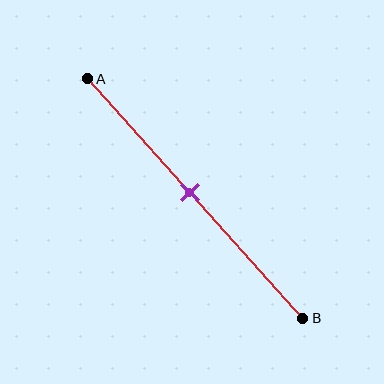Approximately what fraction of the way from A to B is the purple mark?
The purple mark is approximately 50% of the way from A to B.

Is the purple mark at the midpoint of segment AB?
Yes, the mark is approximately at the midpoint.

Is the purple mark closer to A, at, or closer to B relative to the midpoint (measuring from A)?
The purple mark is approximately at the midpoint of segment AB.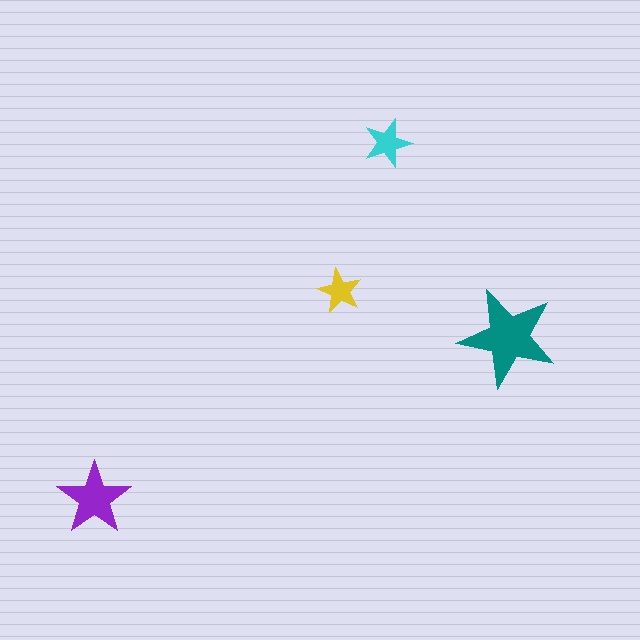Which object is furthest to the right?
The teal star is rightmost.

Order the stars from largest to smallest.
the teal one, the purple one, the cyan one, the yellow one.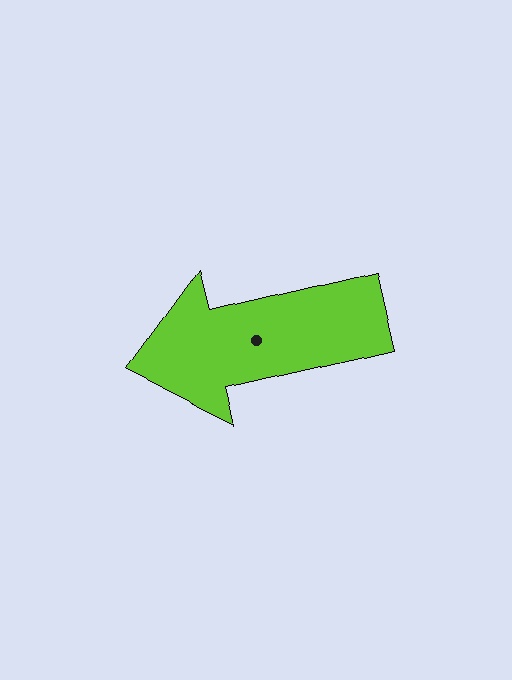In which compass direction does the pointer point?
West.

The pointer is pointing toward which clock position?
Roughly 9 o'clock.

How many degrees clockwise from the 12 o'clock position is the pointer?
Approximately 257 degrees.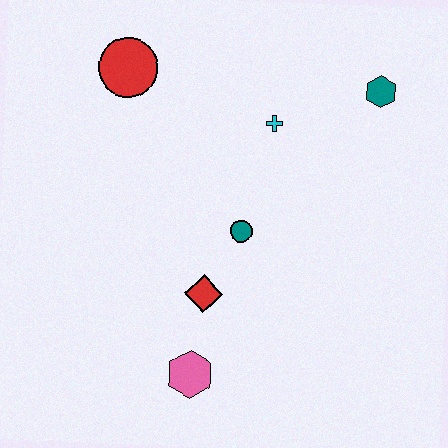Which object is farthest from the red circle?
The pink hexagon is farthest from the red circle.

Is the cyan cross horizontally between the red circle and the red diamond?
No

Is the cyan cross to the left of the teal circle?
No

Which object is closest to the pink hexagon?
The red diamond is closest to the pink hexagon.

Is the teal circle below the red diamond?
No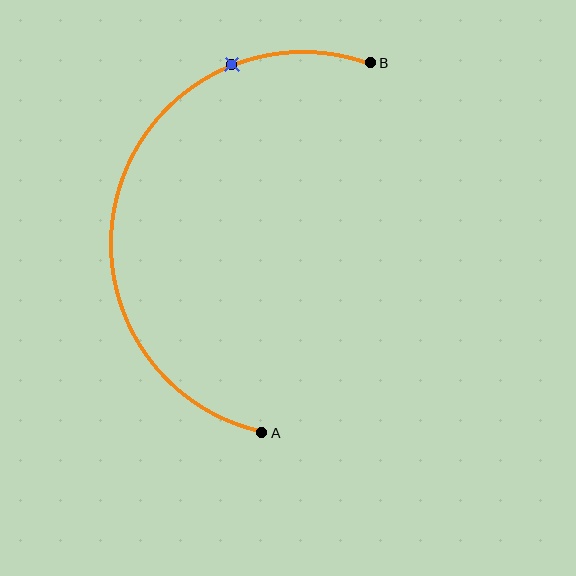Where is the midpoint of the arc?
The arc midpoint is the point on the curve farthest from the straight line joining A and B. It sits to the left of that line.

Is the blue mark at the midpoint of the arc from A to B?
No. The blue mark lies on the arc but is closer to endpoint B. The arc midpoint would be at the point on the curve equidistant along the arc from both A and B.